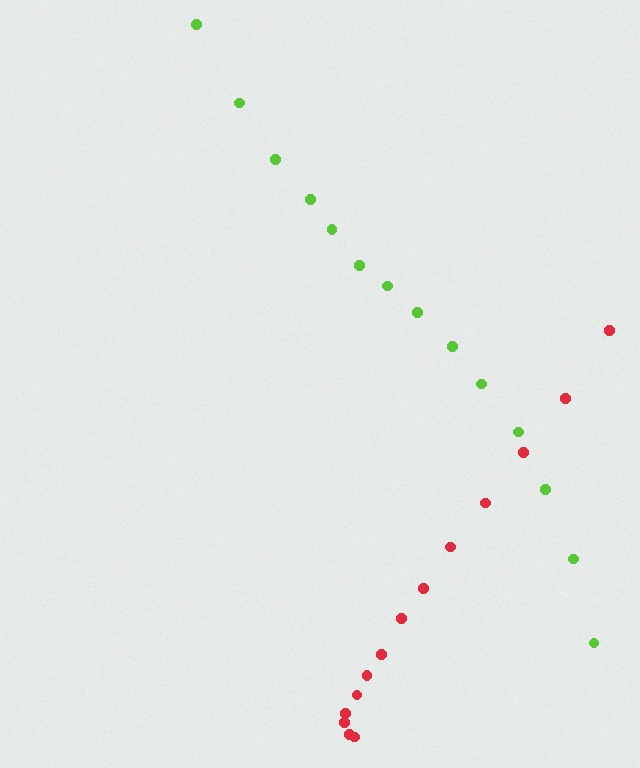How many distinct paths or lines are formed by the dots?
There are 2 distinct paths.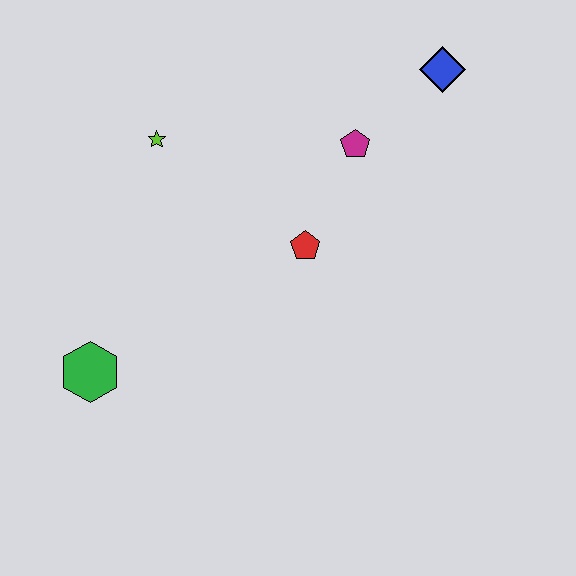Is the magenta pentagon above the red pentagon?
Yes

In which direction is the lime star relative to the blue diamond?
The lime star is to the left of the blue diamond.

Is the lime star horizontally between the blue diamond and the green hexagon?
Yes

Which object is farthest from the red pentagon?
The green hexagon is farthest from the red pentagon.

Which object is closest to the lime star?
The red pentagon is closest to the lime star.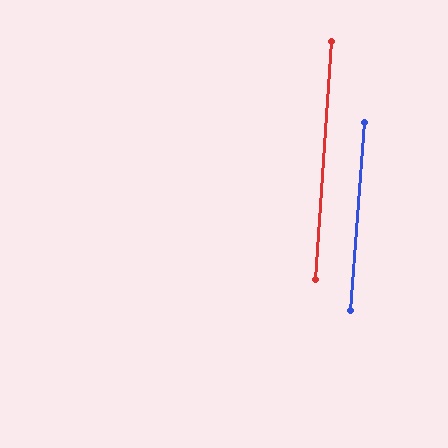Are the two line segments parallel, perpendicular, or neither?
Parallel — their directions differ by only 0.4°.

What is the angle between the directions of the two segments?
Approximately 0 degrees.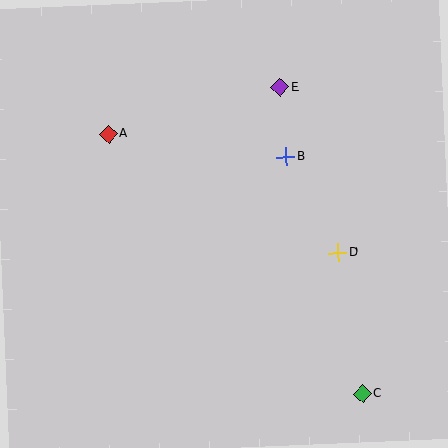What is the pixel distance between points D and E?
The distance between D and E is 175 pixels.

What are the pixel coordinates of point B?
Point B is at (286, 156).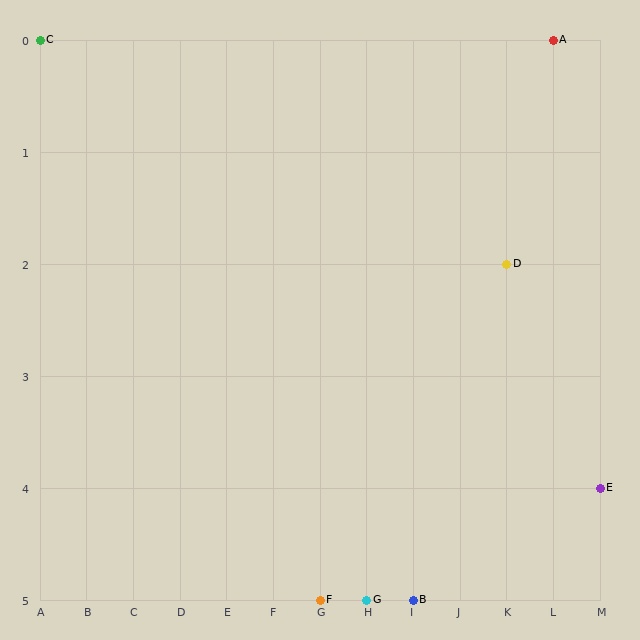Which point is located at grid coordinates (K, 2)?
Point D is at (K, 2).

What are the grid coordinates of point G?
Point G is at grid coordinates (H, 5).